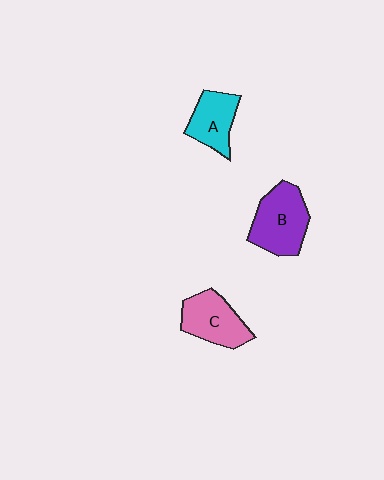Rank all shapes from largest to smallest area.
From largest to smallest: B (purple), C (pink), A (cyan).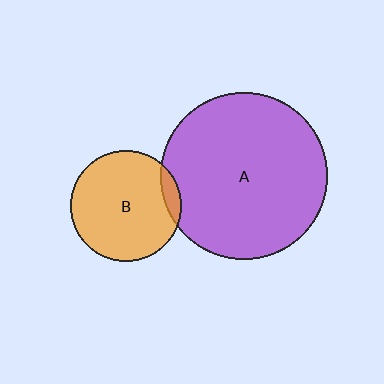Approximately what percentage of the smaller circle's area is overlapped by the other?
Approximately 10%.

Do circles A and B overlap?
Yes.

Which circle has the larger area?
Circle A (purple).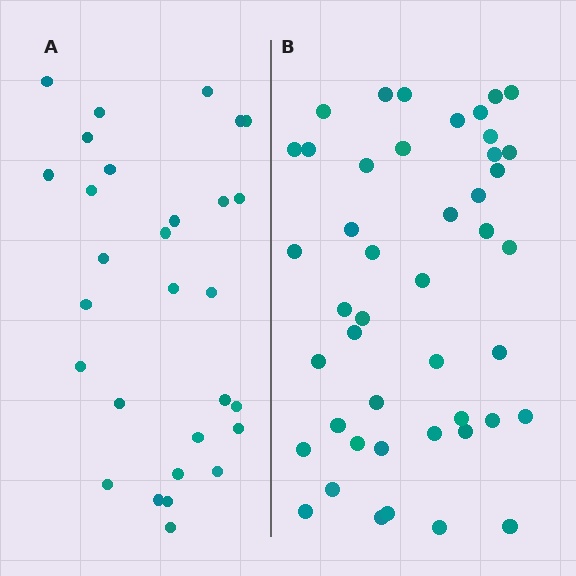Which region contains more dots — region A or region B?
Region B (the right region) has more dots.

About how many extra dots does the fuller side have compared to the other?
Region B has approximately 15 more dots than region A.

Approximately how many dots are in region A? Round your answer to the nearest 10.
About 30 dots. (The exact count is 29, which rounds to 30.)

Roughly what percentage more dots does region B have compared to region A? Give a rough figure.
About 55% more.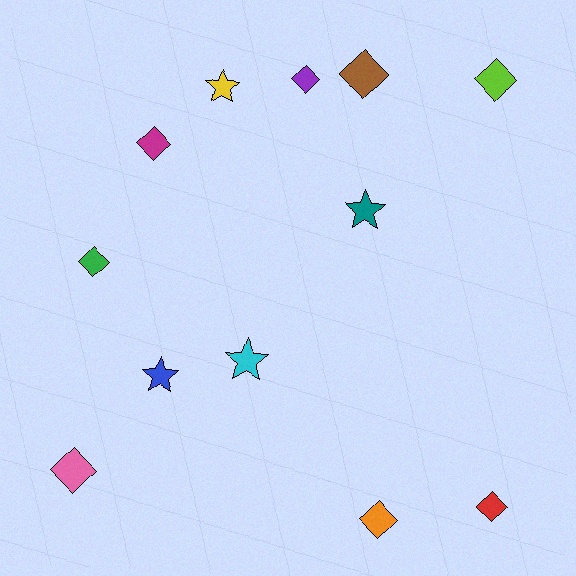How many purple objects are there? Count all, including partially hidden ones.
There is 1 purple object.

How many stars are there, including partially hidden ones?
There are 4 stars.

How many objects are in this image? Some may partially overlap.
There are 12 objects.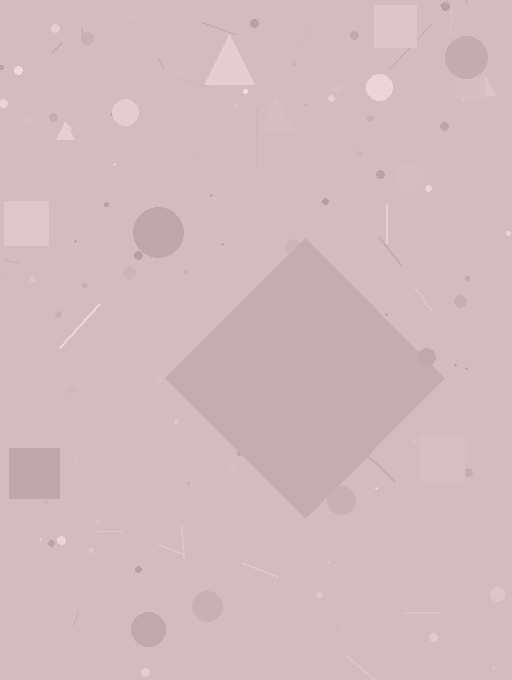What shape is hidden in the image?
A diamond is hidden in the image.